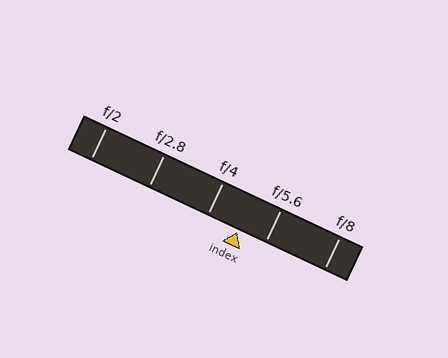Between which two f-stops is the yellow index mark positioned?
The index mark is between f/4 and f/5.6.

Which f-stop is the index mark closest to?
The index mark is closest to f/5.6.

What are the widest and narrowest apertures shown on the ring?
The widest aperture shown is f/2 and the narrowest is f/8.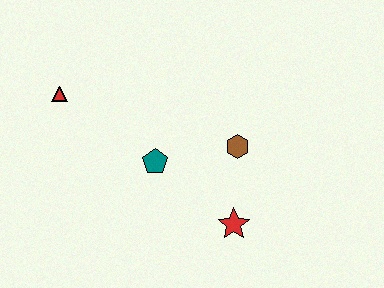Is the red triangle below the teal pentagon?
No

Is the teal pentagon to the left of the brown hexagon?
Yes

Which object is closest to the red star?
The brown hexagon is closest to the red star.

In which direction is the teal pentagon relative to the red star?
The teal pentagon is to the left of the red star.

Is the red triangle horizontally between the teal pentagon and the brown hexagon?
No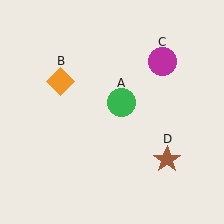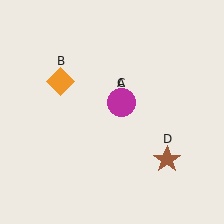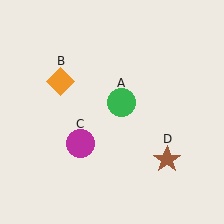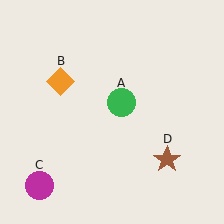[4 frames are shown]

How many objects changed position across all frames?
1 object changed position: magenta circle (object C).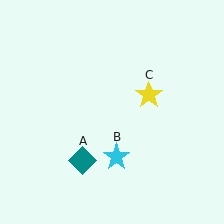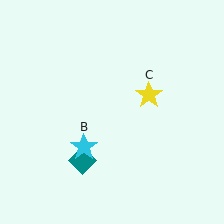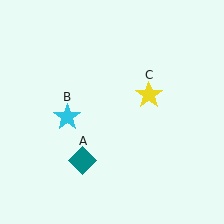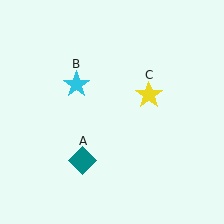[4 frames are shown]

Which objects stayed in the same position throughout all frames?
Teal diamond (object A) and yellow star (object C) remained stationary.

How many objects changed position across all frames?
1 object changed position: cyan star (object B).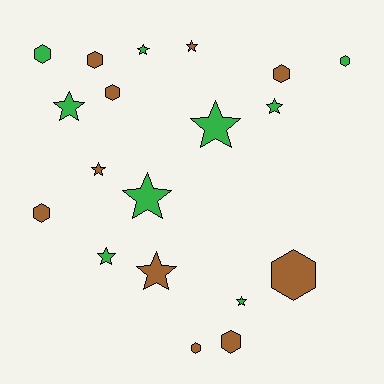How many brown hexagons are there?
There are 7 brown hexagons.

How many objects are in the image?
There are 19 objects.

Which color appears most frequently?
Brown, with 10 objects.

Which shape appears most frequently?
Star, with 10 objects.